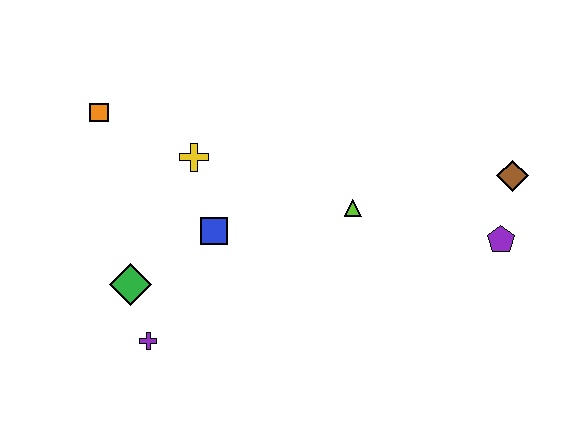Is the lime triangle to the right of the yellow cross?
Yes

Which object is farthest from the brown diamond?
The orange square is farthest from the brown diamond.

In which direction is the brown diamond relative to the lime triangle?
The brown diamond is to the right of the lime triangle.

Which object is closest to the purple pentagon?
The brown diamond is closest to the purple pentagon.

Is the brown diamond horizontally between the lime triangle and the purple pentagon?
No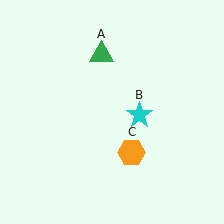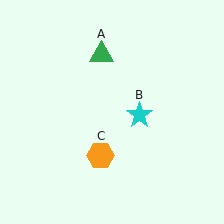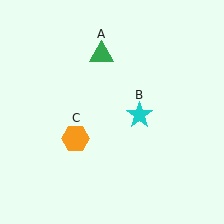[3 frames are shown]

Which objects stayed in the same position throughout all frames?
Green triangle (object A) and cyan star (object B) remained stationary.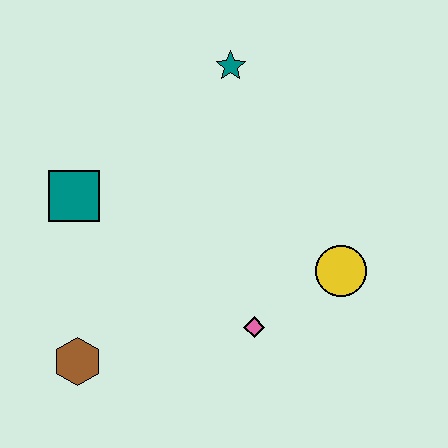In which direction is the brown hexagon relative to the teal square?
The brown hexagon is below the teal square.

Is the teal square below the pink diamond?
No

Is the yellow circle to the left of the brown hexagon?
No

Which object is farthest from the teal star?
The brown hexagon is farthest from the teal star.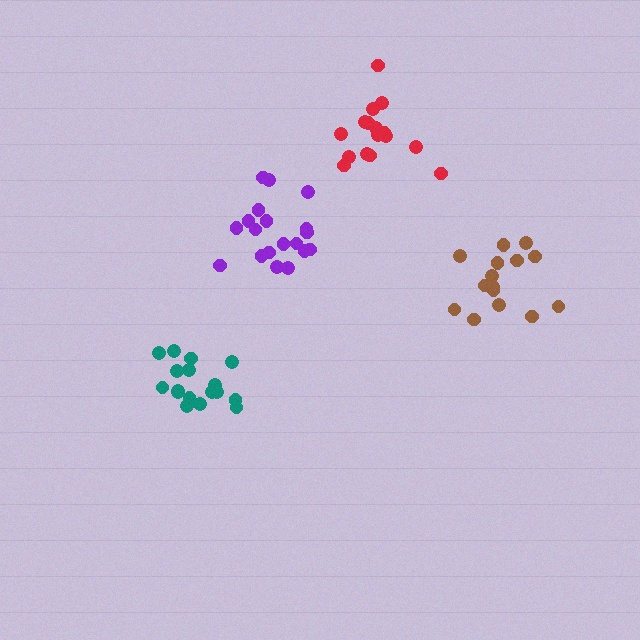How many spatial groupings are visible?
There are 4 spatial groupings.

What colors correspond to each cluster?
The clusters are colored: purple, teal, brown, red.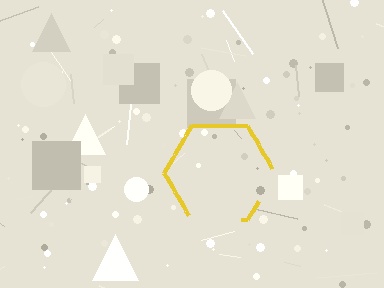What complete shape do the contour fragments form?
The contour fragments form a hexagon.